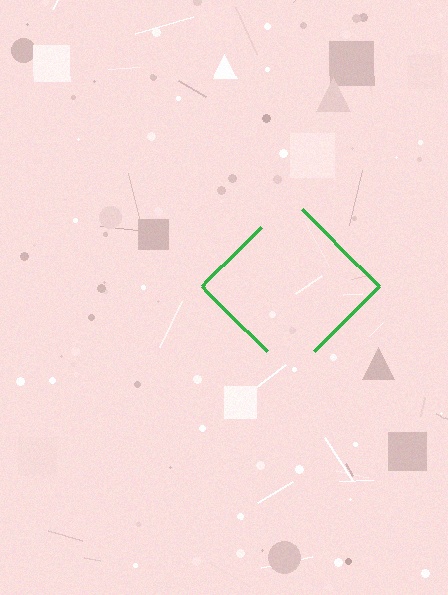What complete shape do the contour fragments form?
The contour fragments form a diamond.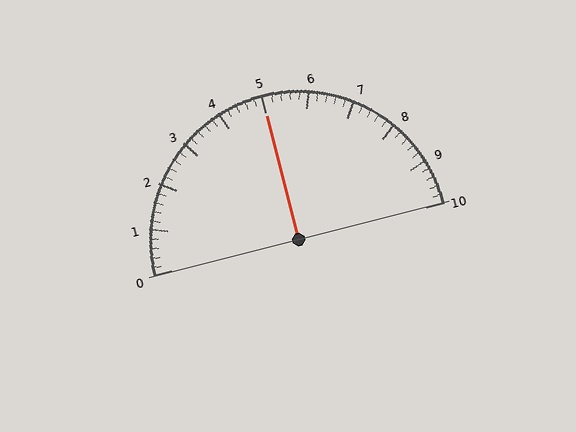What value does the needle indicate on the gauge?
The needle indicates approximately 5.0.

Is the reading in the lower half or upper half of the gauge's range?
The reading is in the upper half of the range (0 to 10).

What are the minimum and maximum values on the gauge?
The gauge ranges from 0 to 10.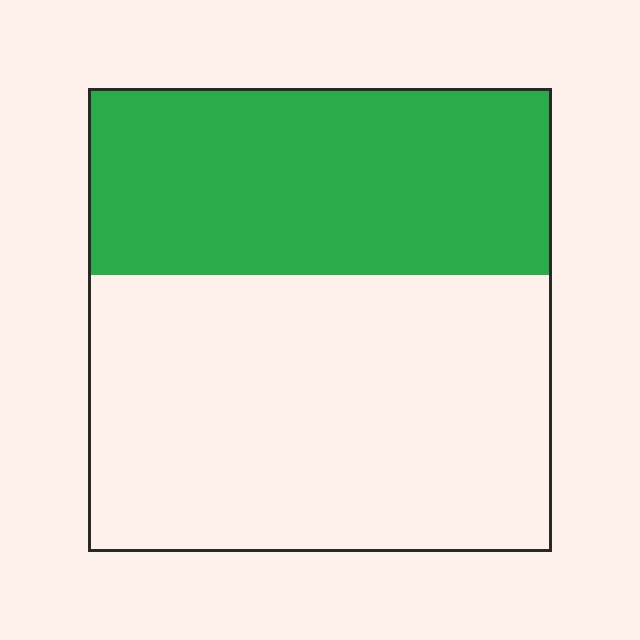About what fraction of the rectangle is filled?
About two fifths (2/5).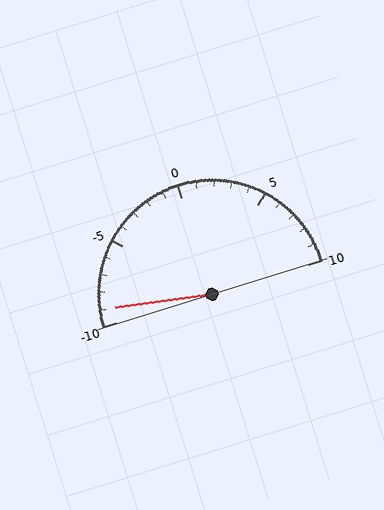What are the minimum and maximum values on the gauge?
The gauge ranges from -10 to 10.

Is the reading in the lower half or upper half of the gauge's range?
The reading is in the lower half of the range (-10 to 10).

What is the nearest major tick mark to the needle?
The nearest major tick mark is -10.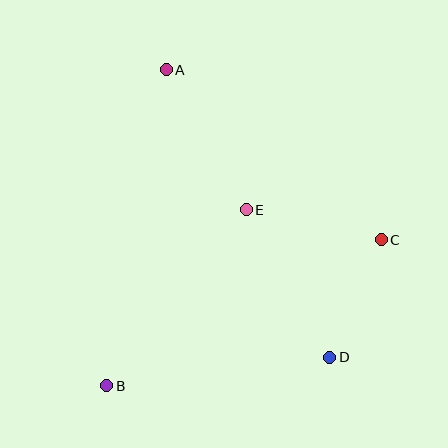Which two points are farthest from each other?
Points A and D are farthest from each other.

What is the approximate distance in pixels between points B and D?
The distance between B and D is approximately 225 pixels.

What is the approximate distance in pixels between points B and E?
The distance between B and E is approximately 225 pixels.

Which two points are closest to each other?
Points C and D are closest to each other.